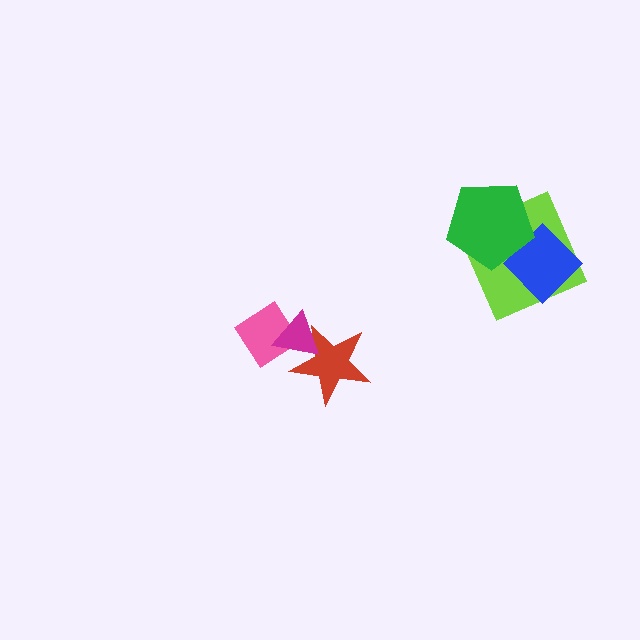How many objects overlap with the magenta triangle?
2 objects overlap with the magenta triangle.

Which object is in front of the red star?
The magenta triangle is in front of the red star.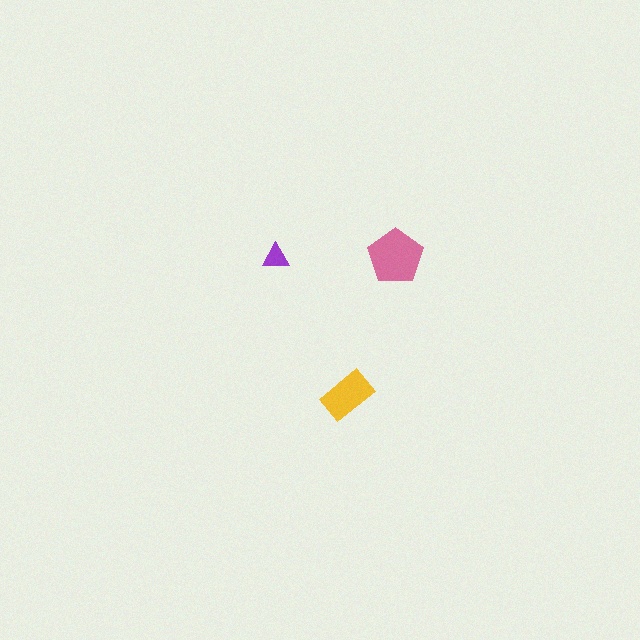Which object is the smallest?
The purple triangle.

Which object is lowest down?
The yellow rectangle is bottommost.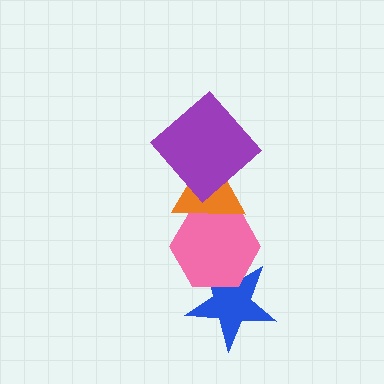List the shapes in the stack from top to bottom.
From top to bottom: the purple diamond, the orange triangle, the pink hexagon, the blue star.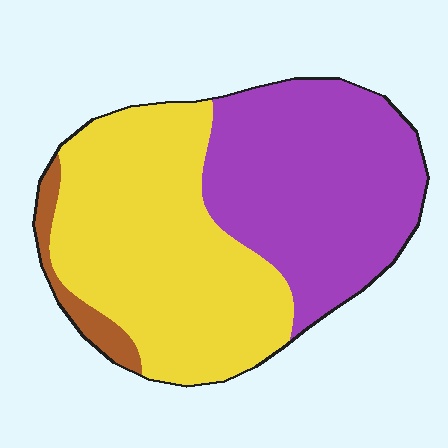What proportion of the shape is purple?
Purple takes up between a third and a half of the shape.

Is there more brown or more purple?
Purple.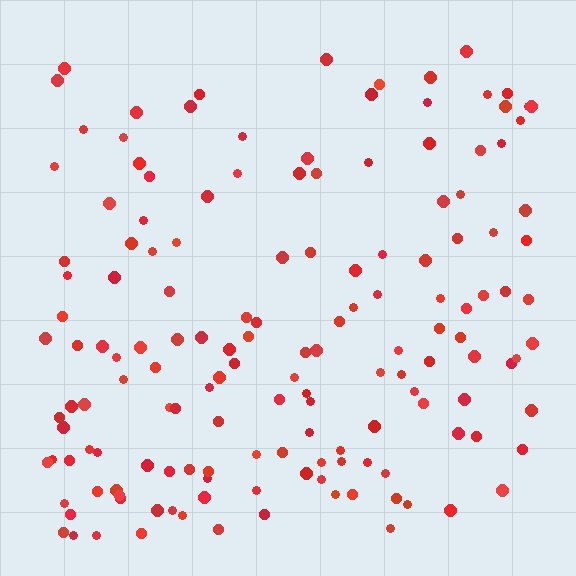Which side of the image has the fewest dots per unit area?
The top.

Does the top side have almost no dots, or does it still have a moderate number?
Still a moderate number, just noticeably fewer than the bottom.